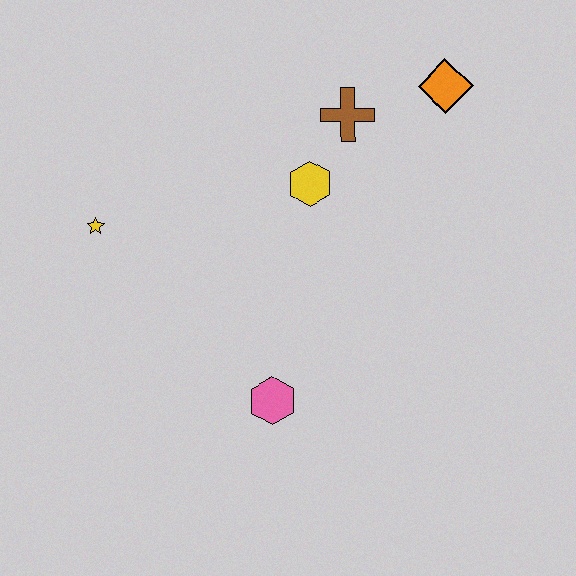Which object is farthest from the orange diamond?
The yellow star is farthest from the orange diamond.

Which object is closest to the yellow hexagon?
The brown cross is closest to the yellow hexagon.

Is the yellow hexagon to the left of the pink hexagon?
No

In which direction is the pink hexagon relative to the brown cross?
The pink hexagon is below the brown cross.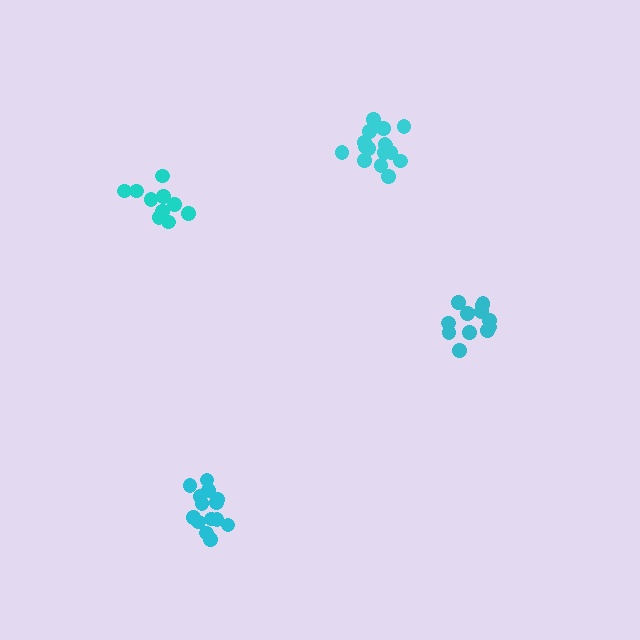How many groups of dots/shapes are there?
There are 4 groups.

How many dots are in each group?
Group 1: 16 dots, Group 2: 14 dots, Group 3: 12 dots, Group 4: 10 dots (52 total).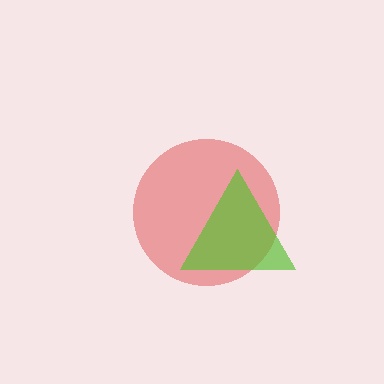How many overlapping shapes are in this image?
There are 2 overlapping shapes in the image.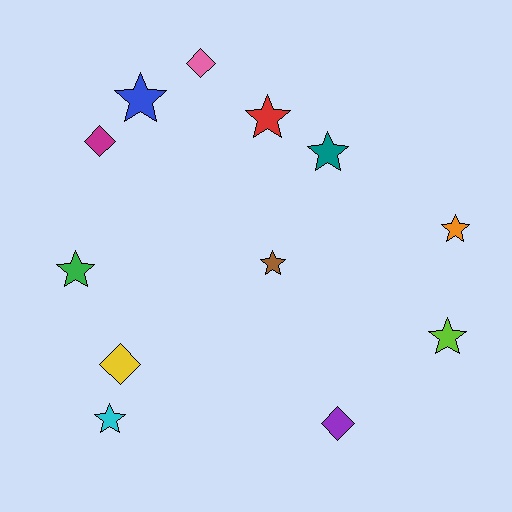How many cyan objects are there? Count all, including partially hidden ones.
There is 1 cyan object.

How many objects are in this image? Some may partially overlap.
There are 12 objects.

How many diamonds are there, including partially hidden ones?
There are 4 diamonds.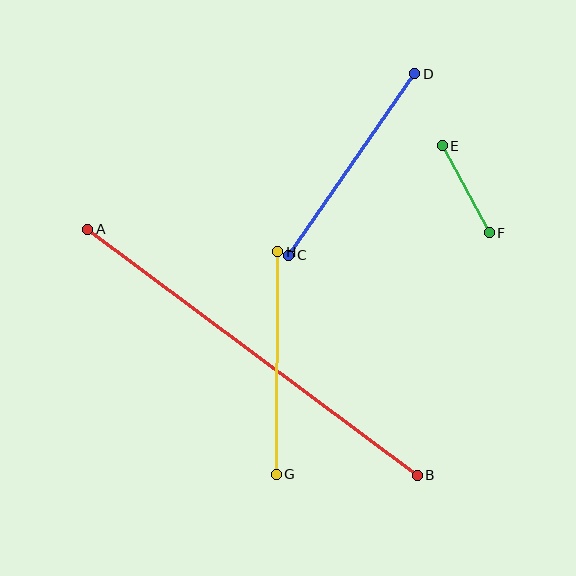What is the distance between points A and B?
The distance is approximately 411 pixels.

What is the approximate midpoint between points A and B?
The midpoint is at approximately (252, 352) pixels.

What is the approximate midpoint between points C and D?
The midpoint is at approximately (352, 164) pixels.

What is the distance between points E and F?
The distance is approximately 99 pixels.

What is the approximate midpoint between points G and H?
The midpoint is at approximately (277, 363) pixels.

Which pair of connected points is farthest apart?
Points A and B are farthest apart.